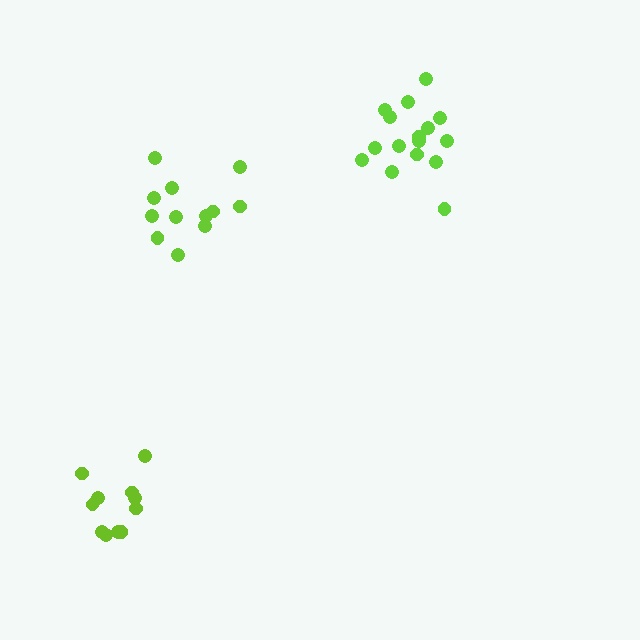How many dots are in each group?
Group 1: 12 dots, Group 2: 16 dots, Group 3: 11 dots (39 total).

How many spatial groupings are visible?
There are 3 spatial groupings.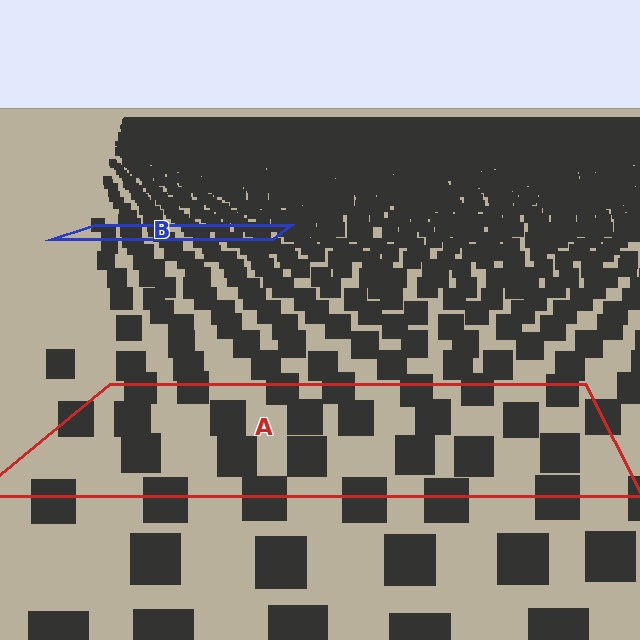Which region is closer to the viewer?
Region A is closer. The texture elements there are larger and more spread out.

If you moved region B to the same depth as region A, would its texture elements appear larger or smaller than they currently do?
They would appear larger. At a closer depth, the same texture elements are projected at a bigger on-screen size.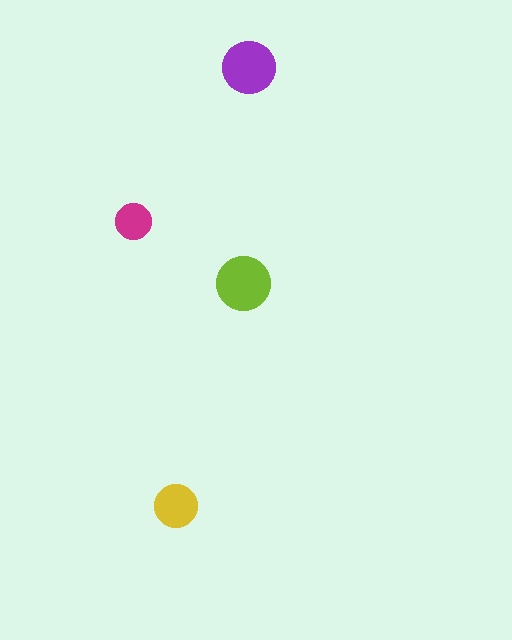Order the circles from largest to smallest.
the lime one, the purple one, the yellow one, the magenta one.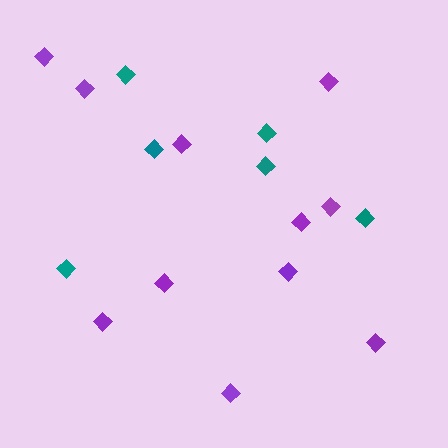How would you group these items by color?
There are 2 groups: one group of purple diamonds (11) and one group of teal diamonds (6).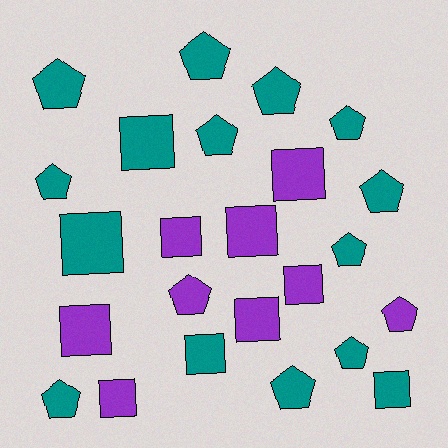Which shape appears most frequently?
Pentagon, with 13 objects.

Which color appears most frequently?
Teal, with 15 objects.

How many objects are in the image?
There are 24 objects.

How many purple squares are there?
There are 7 purple squares.